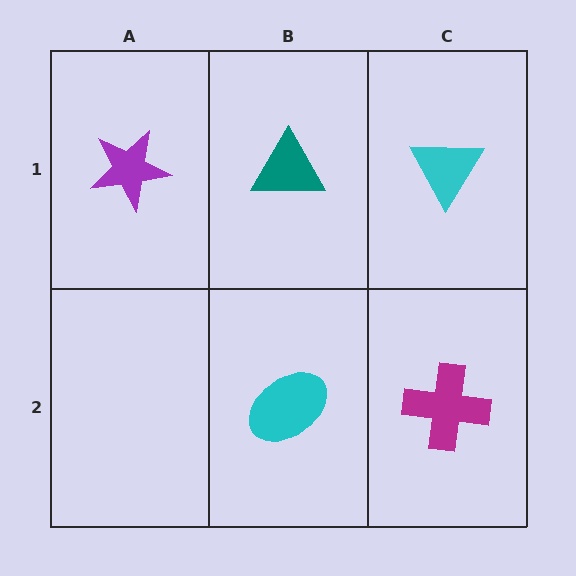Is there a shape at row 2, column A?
No, that cell is empty.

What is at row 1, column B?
A teal triangle.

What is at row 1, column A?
A purple star.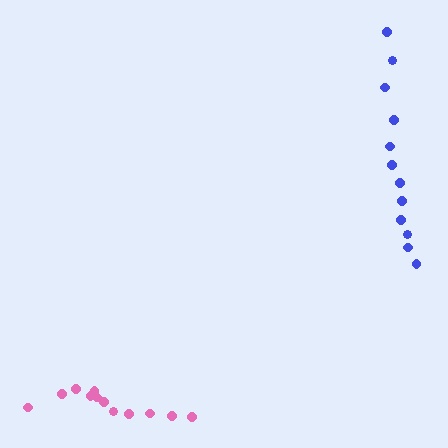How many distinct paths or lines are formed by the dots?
There are 2 distinct paths.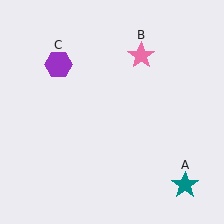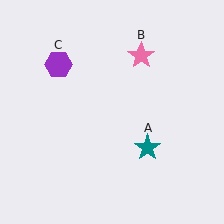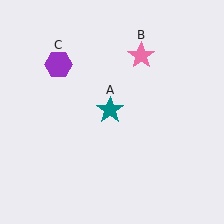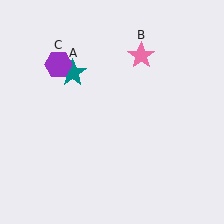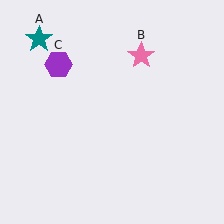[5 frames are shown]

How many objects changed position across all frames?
1 object changed position: teal star (object A).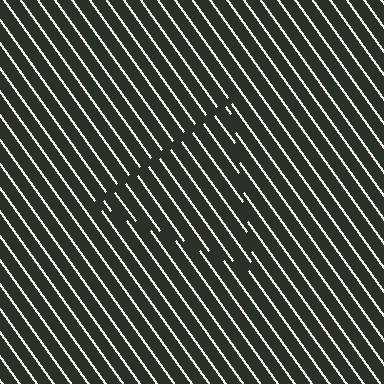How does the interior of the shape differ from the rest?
The interior of the shape contains the same grating, shifted by half a period — the contour is defined by the phase discontinuity where line-ends from the inner and outer gratings abut.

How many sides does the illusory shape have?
3 sides — the line-ends trace a triangle.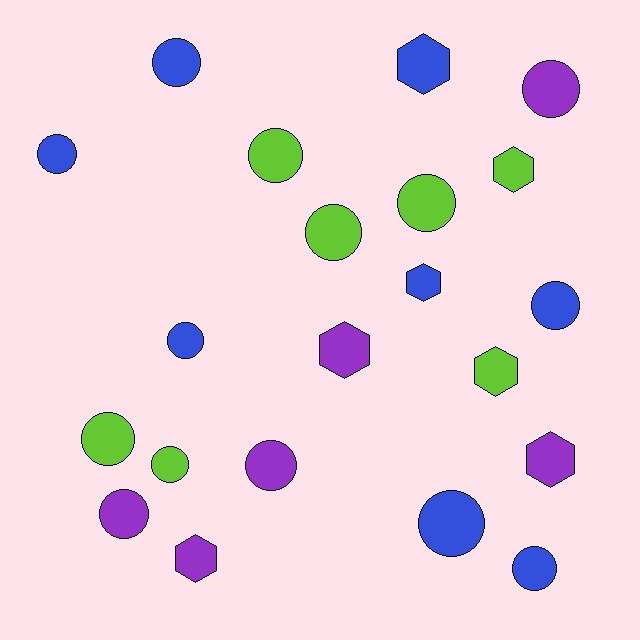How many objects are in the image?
There are 21 objects.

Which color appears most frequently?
Blue, with 8 objects.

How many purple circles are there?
There are 3 purple circles.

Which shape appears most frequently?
Circle, with 14 objects.